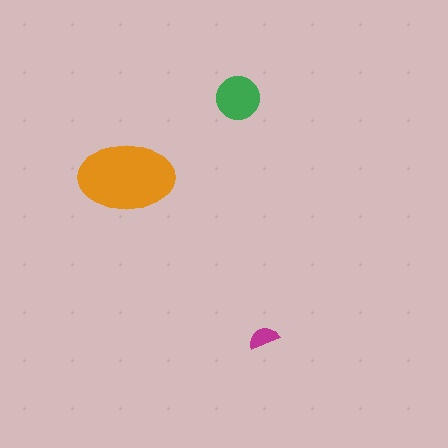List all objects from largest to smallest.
The orange ellipse, the green circle, the magenta semicircle.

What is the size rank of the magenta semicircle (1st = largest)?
3rd.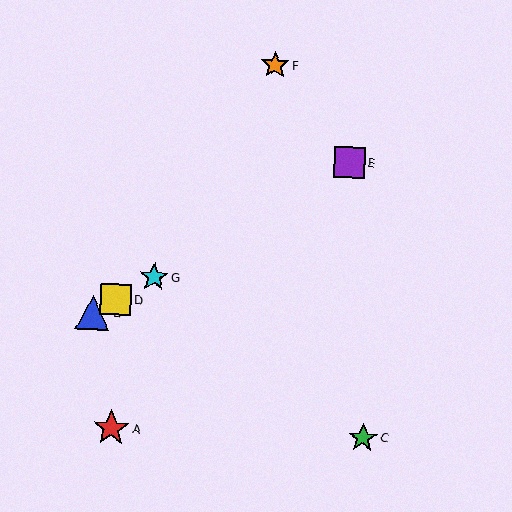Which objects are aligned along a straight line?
Objects B, D, E, G are aligned along a straight line.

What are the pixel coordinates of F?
Object F is at (275, 65).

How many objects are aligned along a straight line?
4 objects (B, D, E, G) are aligned along a straight line.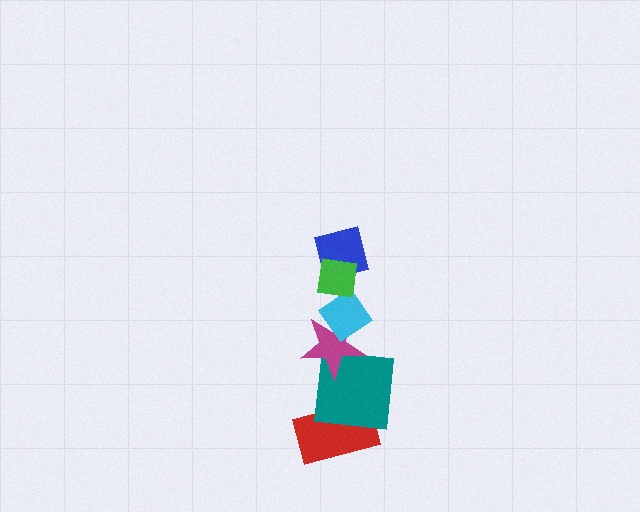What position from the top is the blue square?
The blue square is 2nd from the top.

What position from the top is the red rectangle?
The red rectangle is 6th from the top.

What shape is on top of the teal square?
The magenta star is on top of the teal square.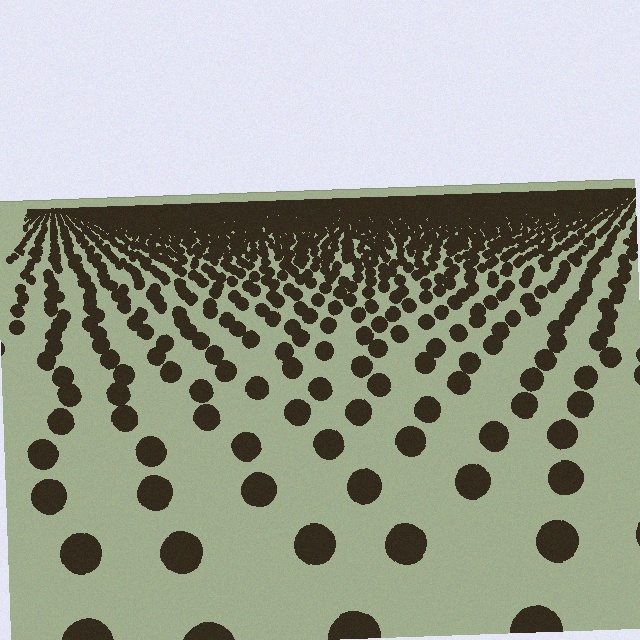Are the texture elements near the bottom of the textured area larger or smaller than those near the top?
Larger. Near the bottom, elements are closer to the viewer and appear at a bigger on-screen size.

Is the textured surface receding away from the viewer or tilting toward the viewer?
The surface is receding away from the viewer. Texture elements get smaller and denser toward the top.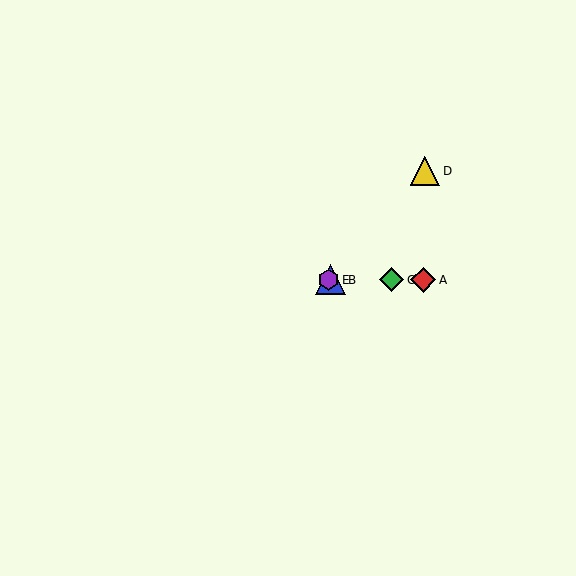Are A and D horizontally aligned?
No, A is at y≈280 and D is at y≈171.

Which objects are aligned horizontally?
Objects A, B, C, E are aligned horizontally.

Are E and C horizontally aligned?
Yes, both are at y≈280.